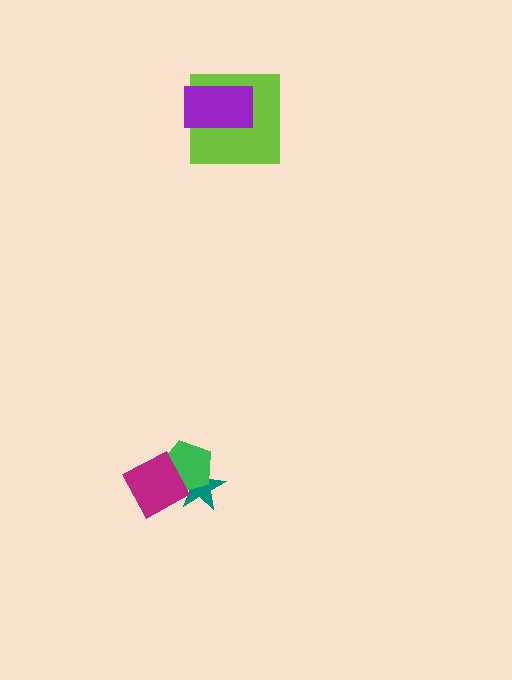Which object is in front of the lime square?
The purple rectangle is in front of the lime square.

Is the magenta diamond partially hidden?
No, no other shape covers it.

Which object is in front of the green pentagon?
The magenta diamond is in front of the green pentagon.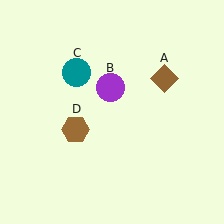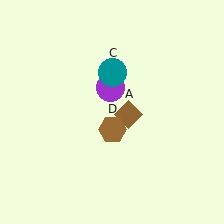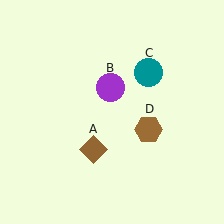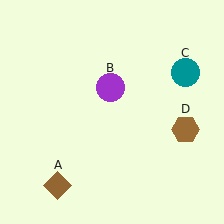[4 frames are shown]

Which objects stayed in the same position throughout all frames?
Purple circle (object B) remained stationary.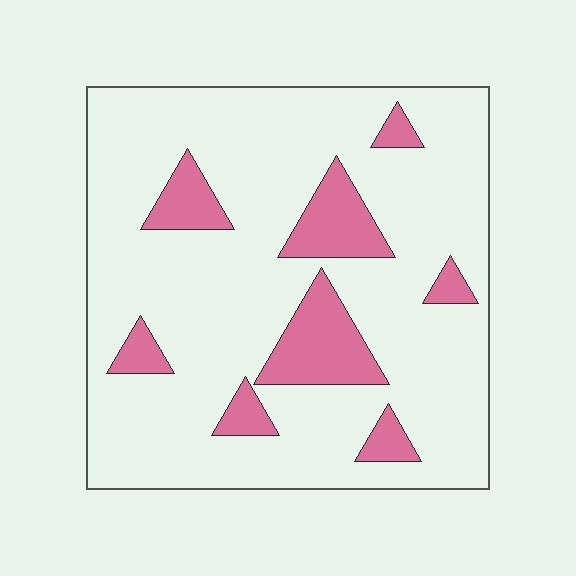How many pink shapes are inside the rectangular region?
8.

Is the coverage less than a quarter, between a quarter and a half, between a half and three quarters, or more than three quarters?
Less than a quarter.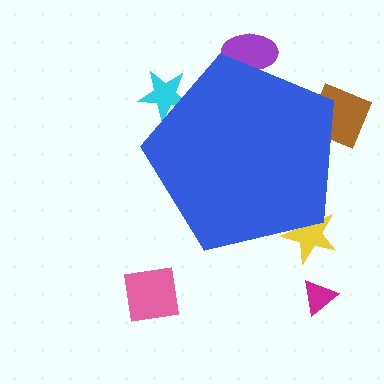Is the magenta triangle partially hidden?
No, the magenta triangle is fully visible.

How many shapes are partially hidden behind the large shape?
4 shapes are partially hidden.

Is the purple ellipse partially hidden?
Yes, the purple ellipse is partially hidden behind the blue pentagon.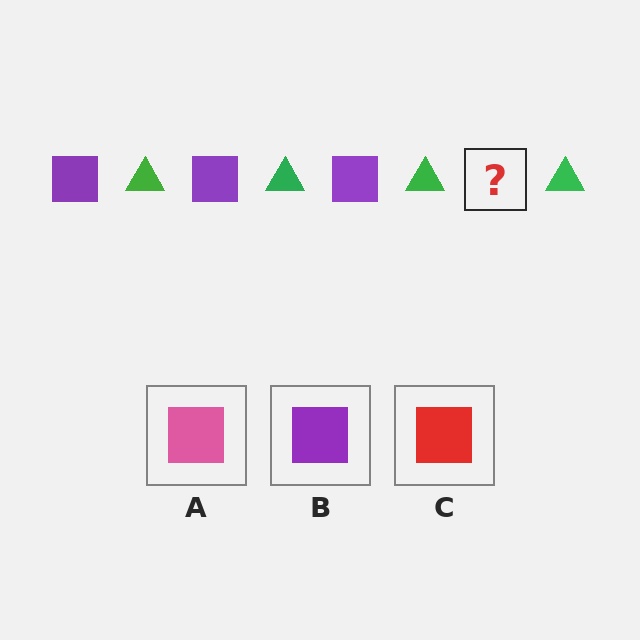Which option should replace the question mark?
Option B.